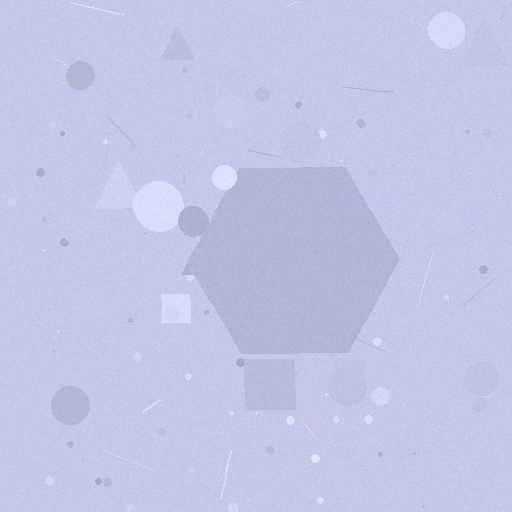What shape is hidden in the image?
A hexagon is hidden in the image.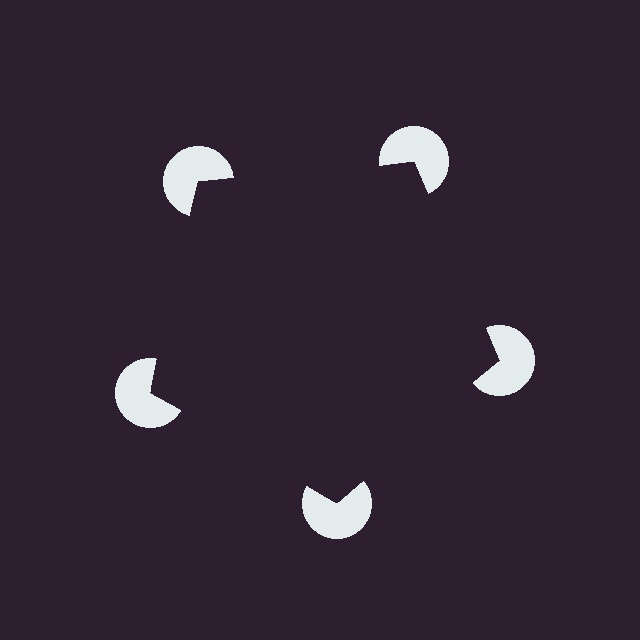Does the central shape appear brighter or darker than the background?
It typically appears slightly darker than the background, even though no actual brightness change is drawn.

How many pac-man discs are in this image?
There are 5 — one at each vertex of the illusory pentagon.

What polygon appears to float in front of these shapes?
An illusory pentagon — its edges are inferred from the aligned wedge cuts in the pac-man discs, not physically drawn.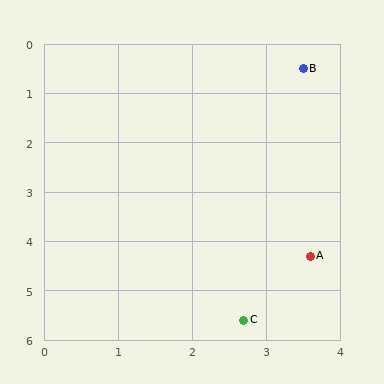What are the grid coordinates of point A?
Point A is at approximately (3.6, 4.3).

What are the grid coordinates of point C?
Point C is at approximately (2.7, 5.6).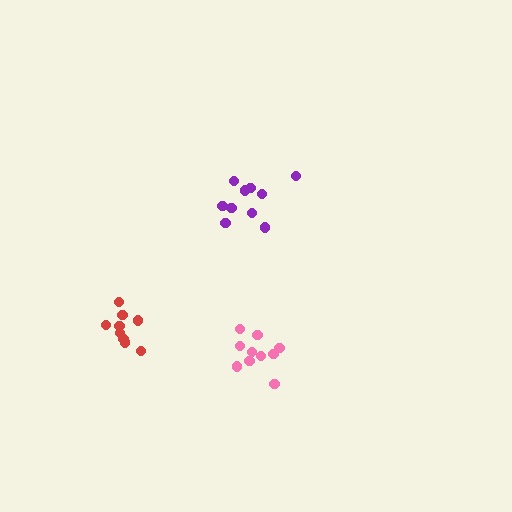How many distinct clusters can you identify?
There are 3 distinct clusters.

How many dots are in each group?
Group 1: 10 dots, Group 2: 10 dots, Group 3: 9 dots (29 total).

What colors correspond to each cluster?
The clusters are colored: purple, pink, red.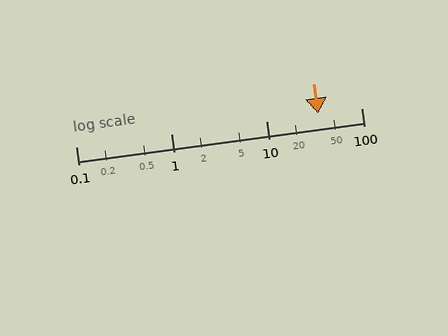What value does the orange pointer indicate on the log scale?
The pointer indicates approximately 35.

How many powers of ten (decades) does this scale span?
The scale spans 3 decades, from 0.1 to 100.